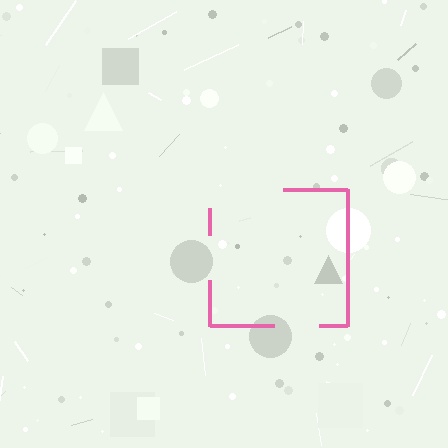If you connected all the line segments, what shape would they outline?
They would outline a square.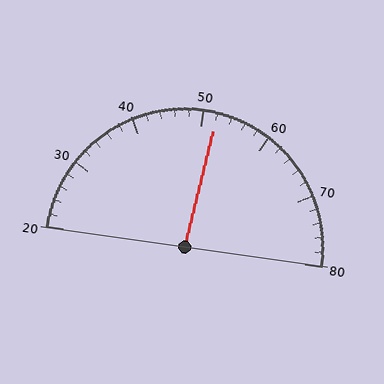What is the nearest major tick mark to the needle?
The nearest major tick mark is 50.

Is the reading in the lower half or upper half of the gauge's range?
The reading is in the upper half of the range (20 to 80).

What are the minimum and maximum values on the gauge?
The gauge ranges from 20 to 80.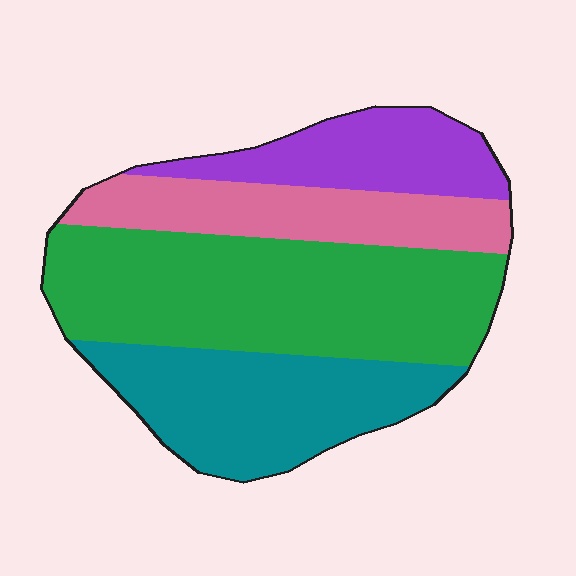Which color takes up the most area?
Green, at roughly 40%.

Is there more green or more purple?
Green.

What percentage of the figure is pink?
Pink takes up about one fifth (1/5) of the figure.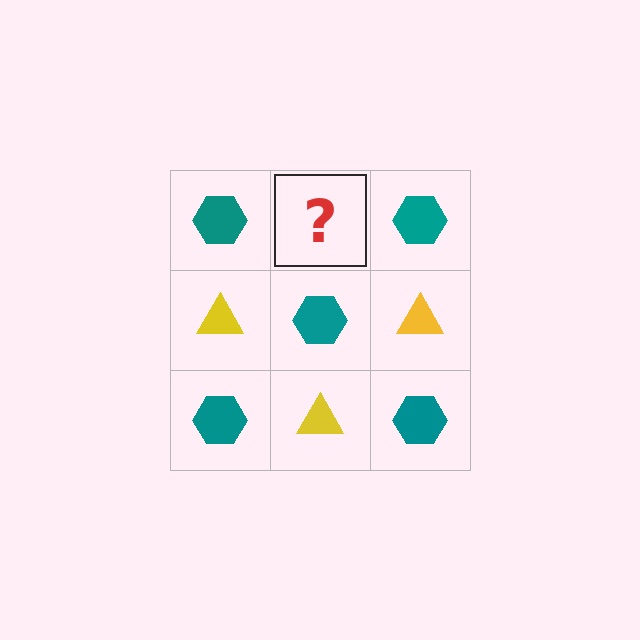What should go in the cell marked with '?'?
The missing cell should contain a yellow triangle.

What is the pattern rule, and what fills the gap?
The rule is that it alternates teal hexagon and yellow triangle in a checkerboard pattern. The gap should be filled with a yellow triangle.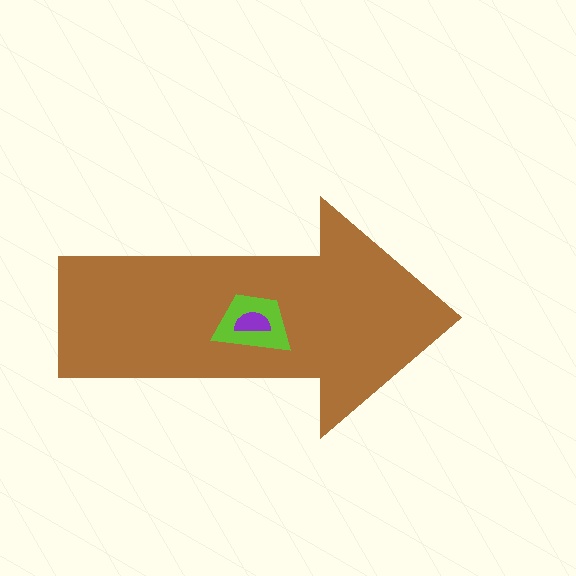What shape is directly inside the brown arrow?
The lime trapezoid.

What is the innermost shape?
The purple semicircle.